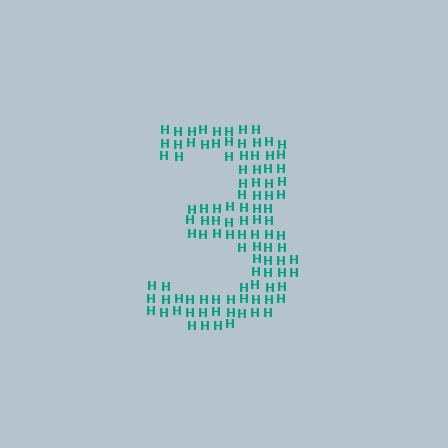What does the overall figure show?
The overall figure shows the digit 3.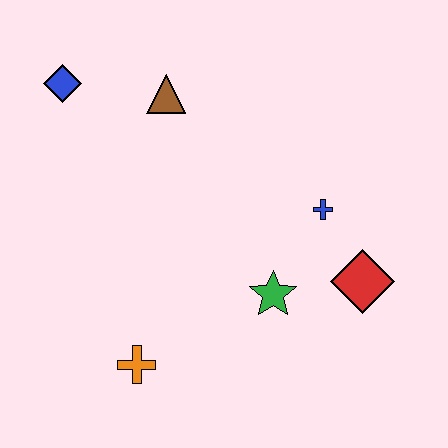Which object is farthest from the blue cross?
The blue diamond is farthest from the blue cross.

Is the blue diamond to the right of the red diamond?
No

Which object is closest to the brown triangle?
The blue diamond is closest to the brown triangle.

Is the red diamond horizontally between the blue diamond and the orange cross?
No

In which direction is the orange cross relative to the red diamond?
The orange cross is to the left of the red diamond.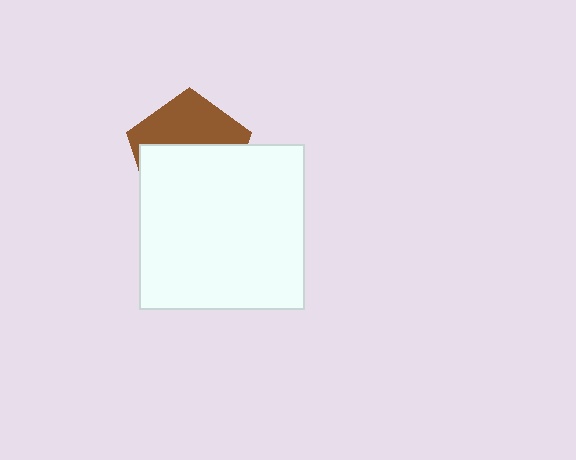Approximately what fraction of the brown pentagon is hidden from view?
Roughly 58% of the brown pentagon is hidden behind the white square.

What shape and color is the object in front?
The object in front is a white square.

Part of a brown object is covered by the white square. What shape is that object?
It is a pentagon.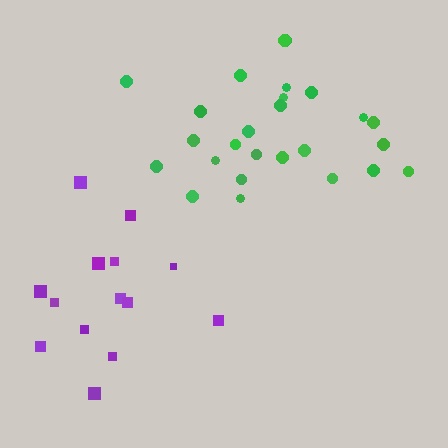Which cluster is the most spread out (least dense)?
Purple.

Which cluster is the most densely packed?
Green.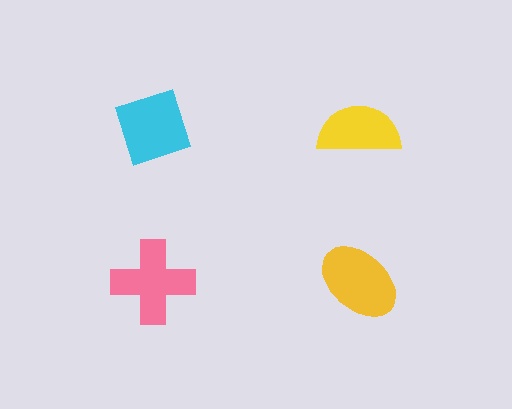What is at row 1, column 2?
A yellow semicircle.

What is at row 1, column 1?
A cyan diamond.